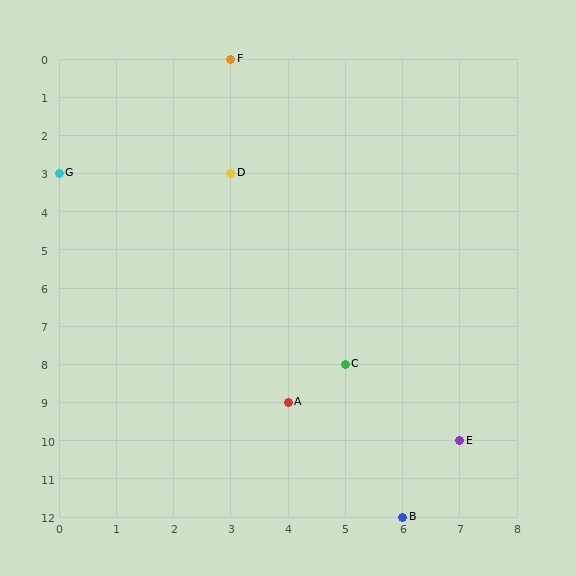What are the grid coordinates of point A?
Point A is at grid coordinates (4, 9).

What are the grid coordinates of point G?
Point G is at grid coordinates (0, 3).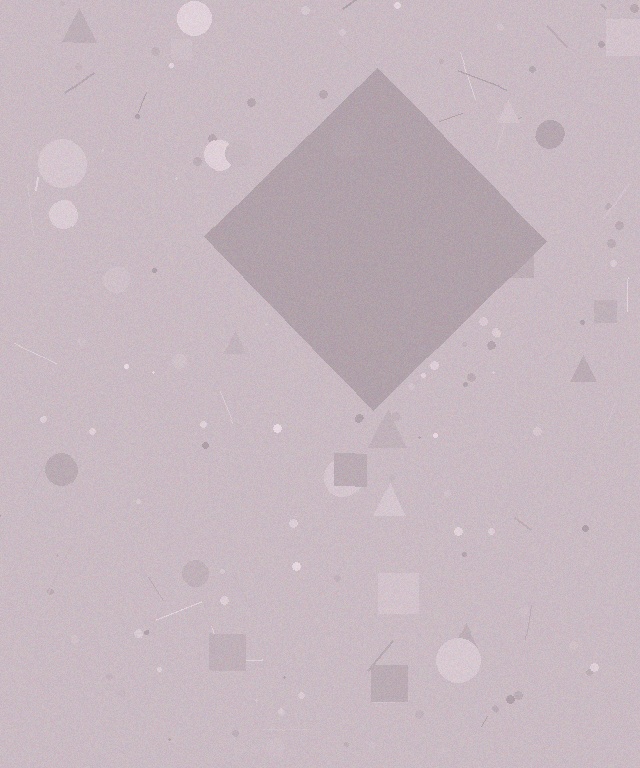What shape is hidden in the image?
A diamond is hidden in the image.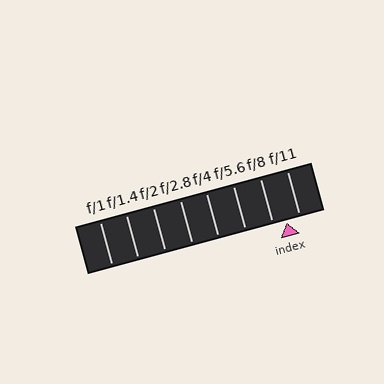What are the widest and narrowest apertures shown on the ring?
The widest aperture shown is f/1 and the narrowest is f/11.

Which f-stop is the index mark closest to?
The index mark is closest to f/8.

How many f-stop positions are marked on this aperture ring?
There are 8 f-stop positions marked.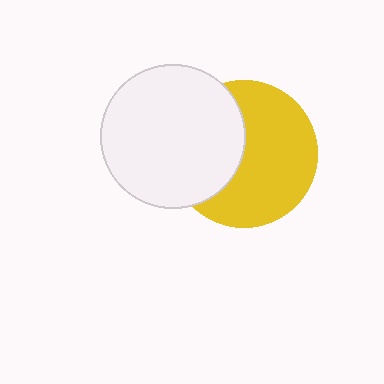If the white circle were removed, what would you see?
You would see the complete yellow circle.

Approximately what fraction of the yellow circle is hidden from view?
Roughly 39% of the yellow circle is hidden behind the white circle.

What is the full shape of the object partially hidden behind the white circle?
The partially hidden object is a yellow circle.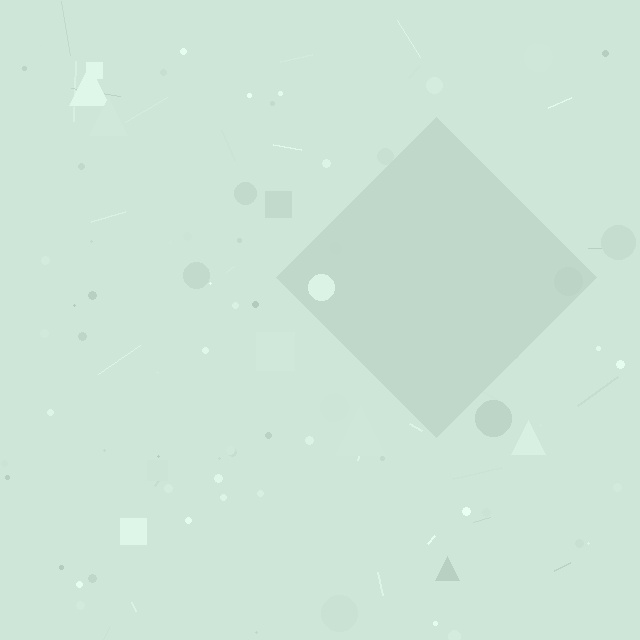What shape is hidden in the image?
A diamond is hidden in the image.